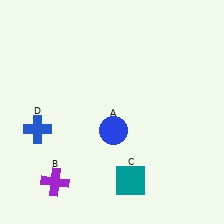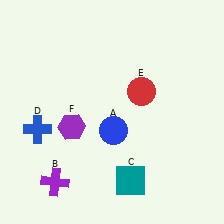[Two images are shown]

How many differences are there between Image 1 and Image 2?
There are 2 differences between the two images.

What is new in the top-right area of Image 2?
A red circle (E) was added in the top-right area of Image 2.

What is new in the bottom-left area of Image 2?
A purple hexagon (F) was added in the bottom-left area of Image 2.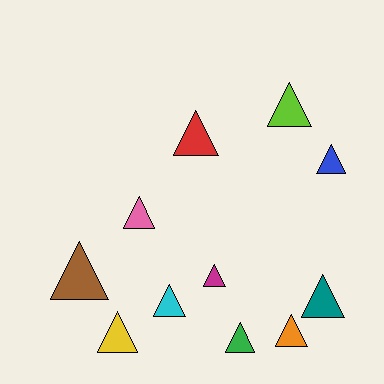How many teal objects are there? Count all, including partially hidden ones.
There is 1 teal object.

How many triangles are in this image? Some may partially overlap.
There are 11 triangles.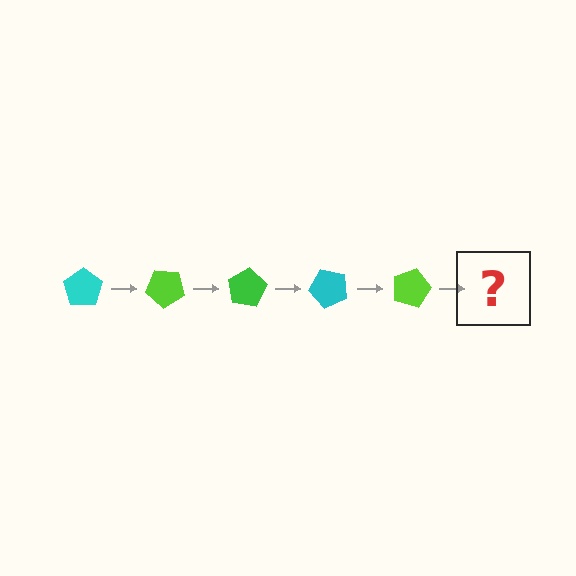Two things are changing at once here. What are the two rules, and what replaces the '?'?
The two rules are that it rotates 40 degrees each step and the color cycles through cyan, lime, and green. The '?' should be a green pentagon, rotated 200 degrees from the start.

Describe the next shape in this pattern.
It should be a green pentagon, rotated 200 degrees from the start.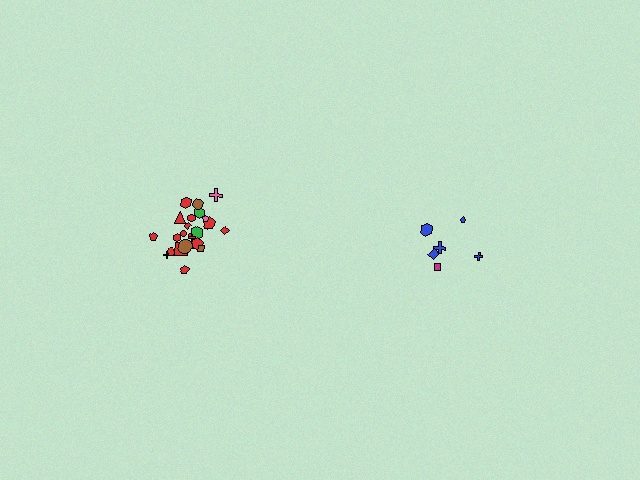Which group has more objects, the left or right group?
The left group.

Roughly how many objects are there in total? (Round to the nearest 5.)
Roughly 30 objects in total.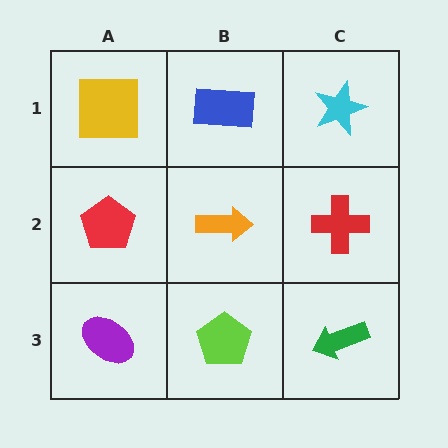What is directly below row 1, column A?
A red pentagon.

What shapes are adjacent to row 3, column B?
An orange arrow (row 2, column B), a purple ellipse (row 3, column A), a green arrow (row 3, column C).